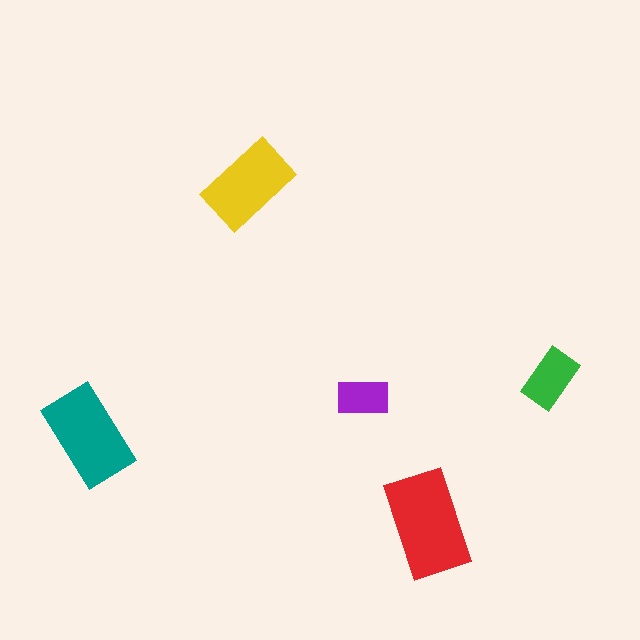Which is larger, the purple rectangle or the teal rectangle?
The teal one.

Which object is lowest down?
The red rectangle is bottommost.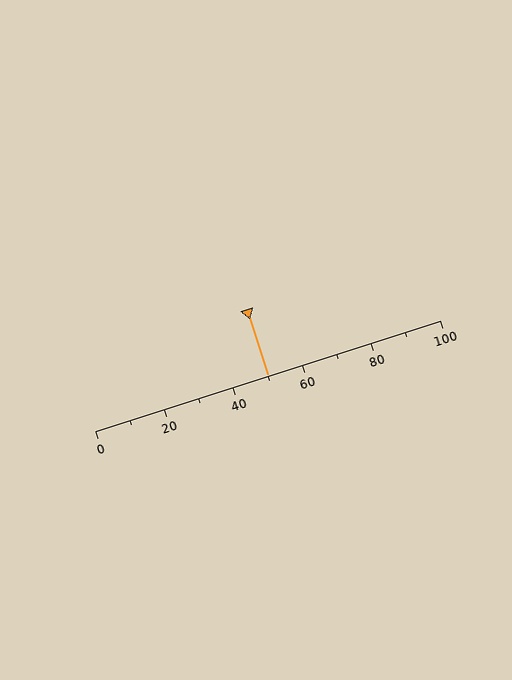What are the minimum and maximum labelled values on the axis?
The axis runs from 0 to 100.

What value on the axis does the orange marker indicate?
The marker indicates approximately 50.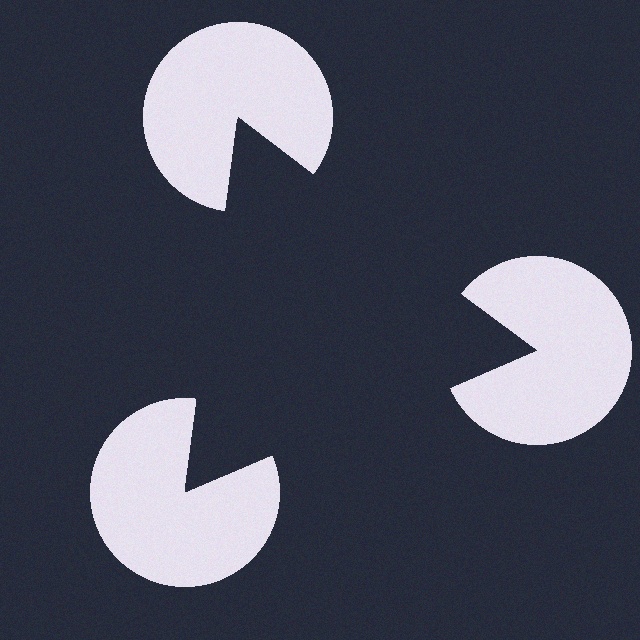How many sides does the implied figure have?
3 sides.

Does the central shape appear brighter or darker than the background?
It typically appears slightly darker than the background, even though no actual brightness change is drawn.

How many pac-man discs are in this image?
There are 3 — one at each vertex of the illusory triangle.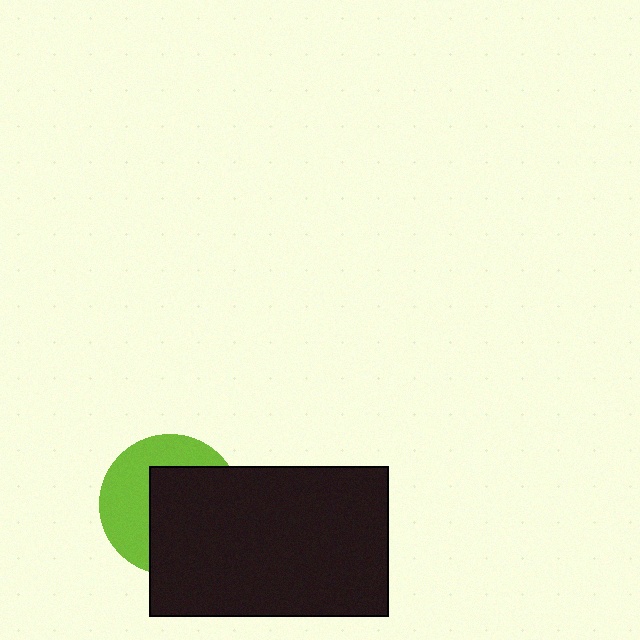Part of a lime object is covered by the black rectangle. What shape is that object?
It is a circle.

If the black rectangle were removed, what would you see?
You would see the complete lime circle.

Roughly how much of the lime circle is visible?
A small part of it is visible (roughly 44%).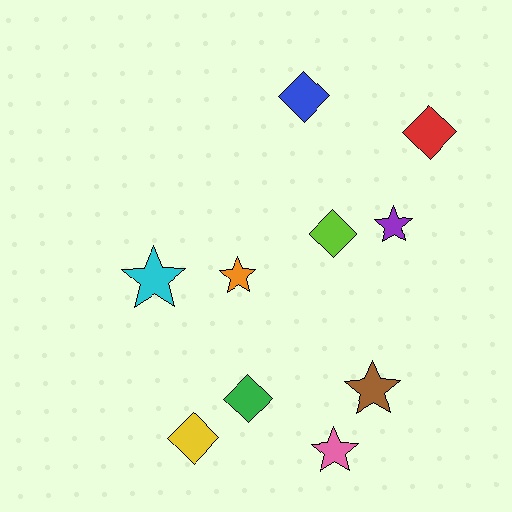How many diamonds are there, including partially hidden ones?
There are 5 diamonds.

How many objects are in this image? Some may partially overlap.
There are 10 objects.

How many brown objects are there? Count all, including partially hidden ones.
There is 1 brown object.